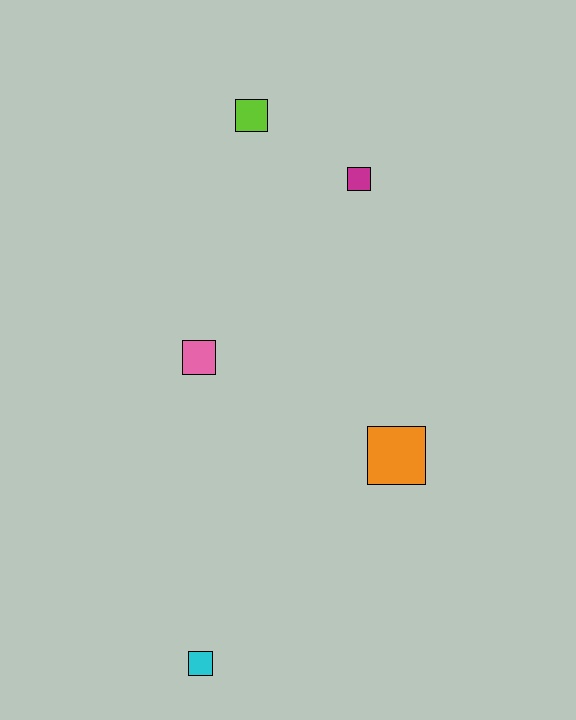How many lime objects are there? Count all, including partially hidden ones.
There is 1 lime object.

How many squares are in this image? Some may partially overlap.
There are 5 squares.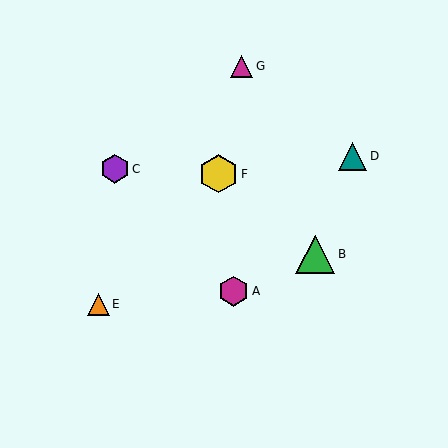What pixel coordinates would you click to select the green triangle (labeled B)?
Click at (315, 254) to select the green triangle B.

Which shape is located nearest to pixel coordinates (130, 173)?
The purple hexagon (labeled C) at (115, 169) is nearest to that location.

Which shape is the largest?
The green triangle (labeled B) is the largest.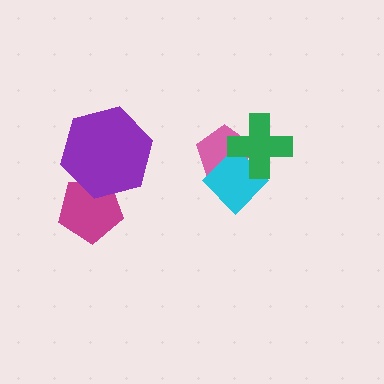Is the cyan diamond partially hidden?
Yes, it is partially covered by another shape.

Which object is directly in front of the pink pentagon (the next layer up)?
The cyan diamond is directly in front of the pink pentagon.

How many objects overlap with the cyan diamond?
2 objects overlap with the cyan diamond.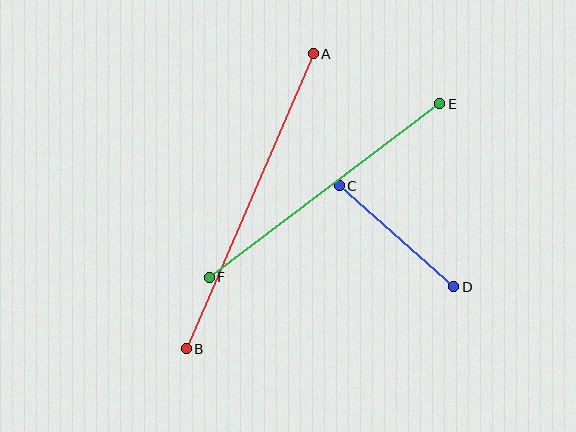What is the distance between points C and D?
The distance is approximately 153 pixels.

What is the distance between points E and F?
The distance is approximately 288 pixels.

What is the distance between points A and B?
The distance is approximately 322 pixels.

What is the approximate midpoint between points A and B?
The midpoint is at approximately (250, 201) pixels.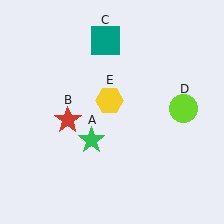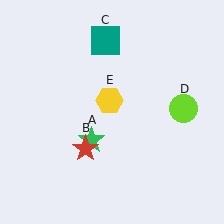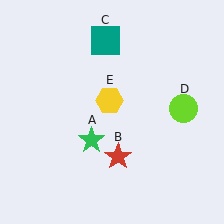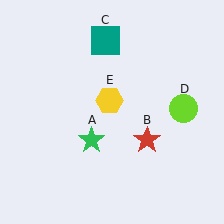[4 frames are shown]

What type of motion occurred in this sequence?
The red star (object B) rotated counterclockwise around the center of the scene.